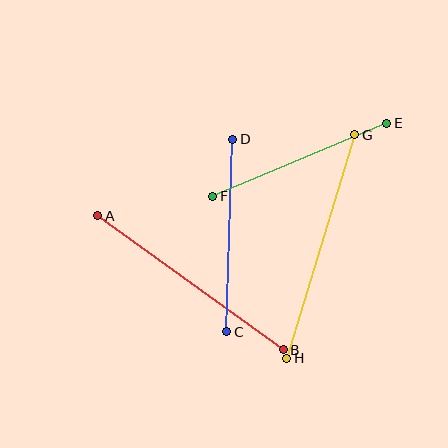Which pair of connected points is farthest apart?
Points G and H are farthest apart.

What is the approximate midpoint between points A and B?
The midpoint is at approximately (191, 283) pixels.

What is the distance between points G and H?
The distance is approximately 234 pixels.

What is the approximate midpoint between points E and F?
The midpoint is at approximately (300, 160) pixels.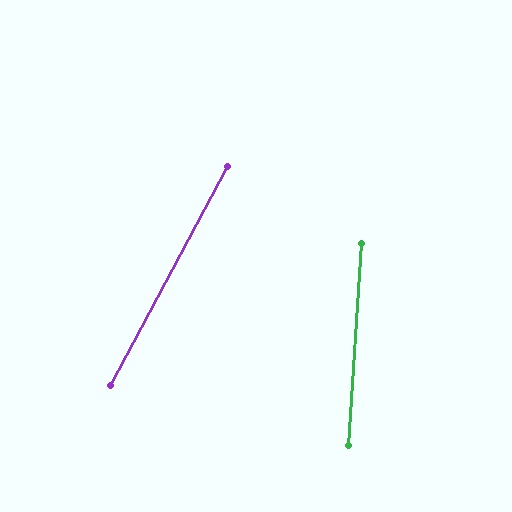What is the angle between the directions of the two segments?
Approximately 24 degrees.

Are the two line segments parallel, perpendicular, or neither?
Neither parallel nor perpendicular — they differ by about 24°.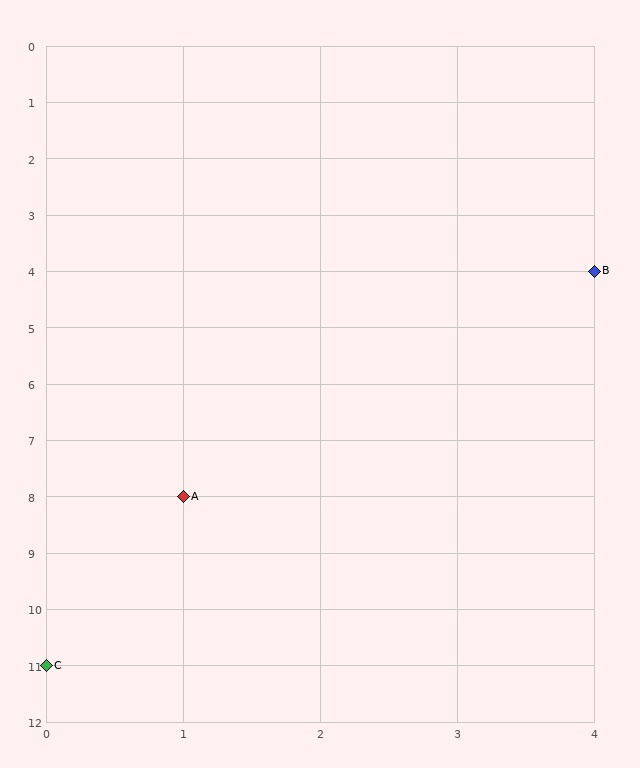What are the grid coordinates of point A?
Point A is at grid coordinates (1, 8).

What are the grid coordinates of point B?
Point B is at grid coordinates (4, 4).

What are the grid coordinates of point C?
Point C is at grid coordinates (0, 11).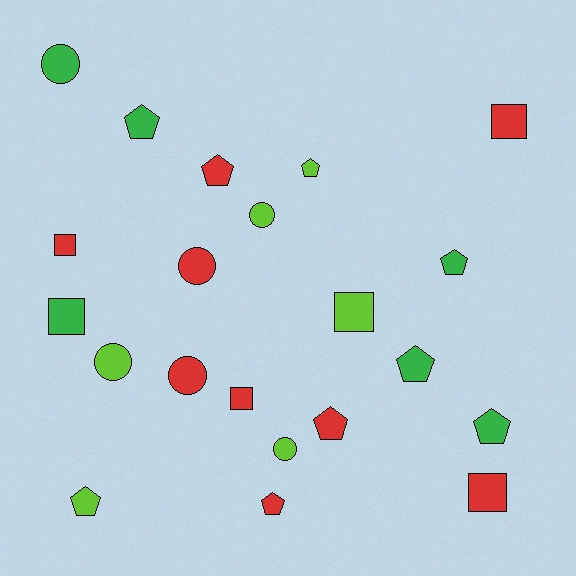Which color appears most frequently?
Red, with 9 objects.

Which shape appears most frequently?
Pentagon, with 9 objects.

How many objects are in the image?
There are 21 objects.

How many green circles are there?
There is 1 green circle.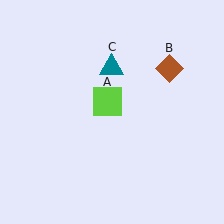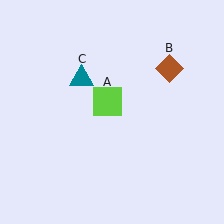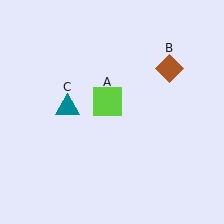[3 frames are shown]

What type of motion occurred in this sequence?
The teal triangle (object C) rotated counterclockwise around the center of the scene.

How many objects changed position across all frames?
1 object changed position: teal triangle (object C).